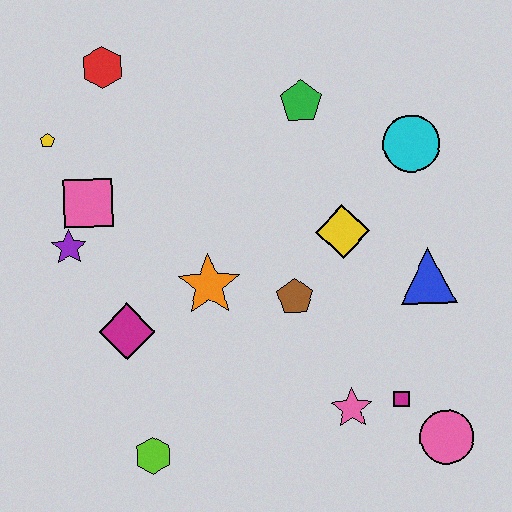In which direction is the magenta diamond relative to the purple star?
The magenta diamond is below the purple star.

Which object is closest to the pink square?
The purple star is closest to the pink square.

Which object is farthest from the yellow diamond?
The yellow pentagon is farthest from the yellow diamond.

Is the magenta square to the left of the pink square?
No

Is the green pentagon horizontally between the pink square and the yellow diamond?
Yes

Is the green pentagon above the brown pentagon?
Yes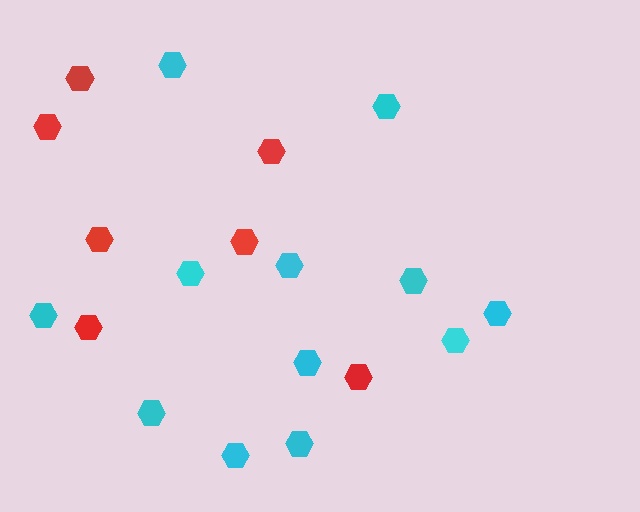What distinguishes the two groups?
There are 2 groups: one group of red hexagons (7) and one group of cyan hexagons (12).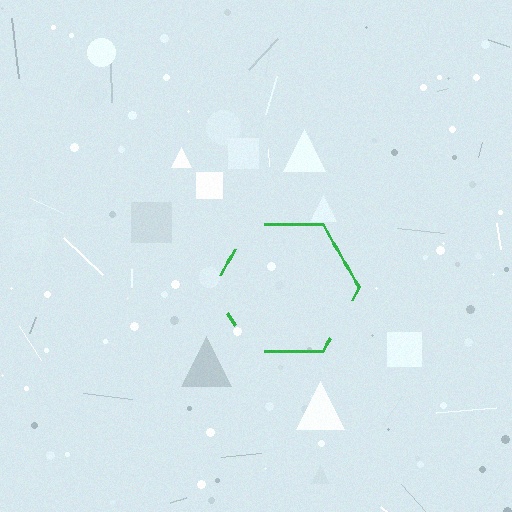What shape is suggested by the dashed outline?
The dashed outline suggests a hexagon.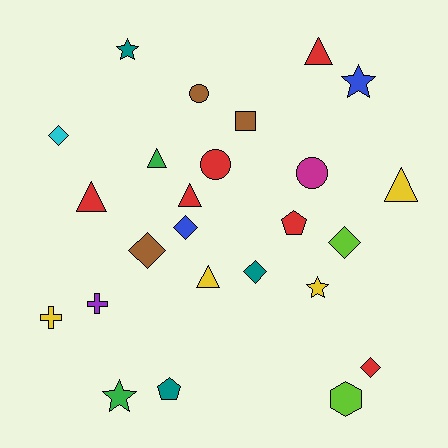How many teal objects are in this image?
There are 3 teal objects.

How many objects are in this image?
There are 25 objects.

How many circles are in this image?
There are 3 circles.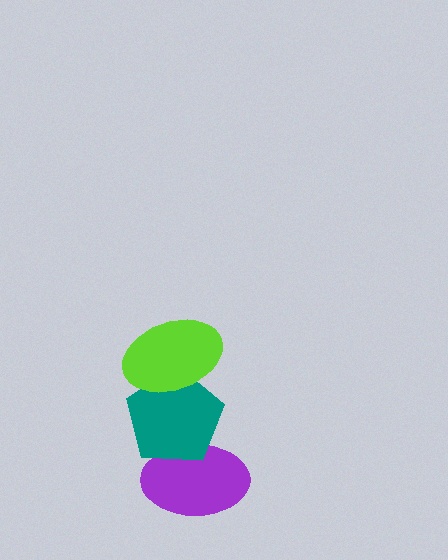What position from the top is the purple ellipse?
The purple ellipse is 3rd from the top.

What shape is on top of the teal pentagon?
The lime ellipse is on top of the teal pentagon.